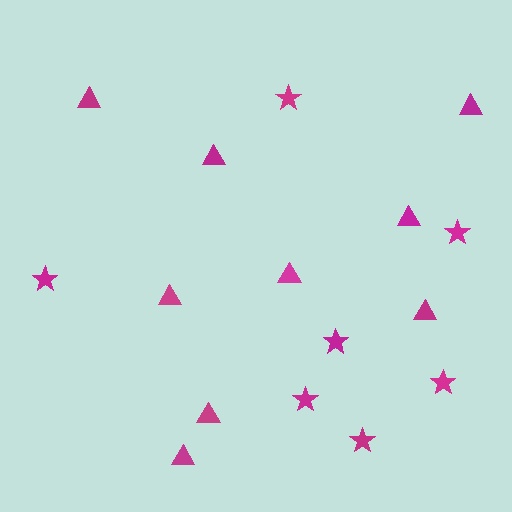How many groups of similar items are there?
There are 2 groups: one group of triangles (9) and one group of stars (7).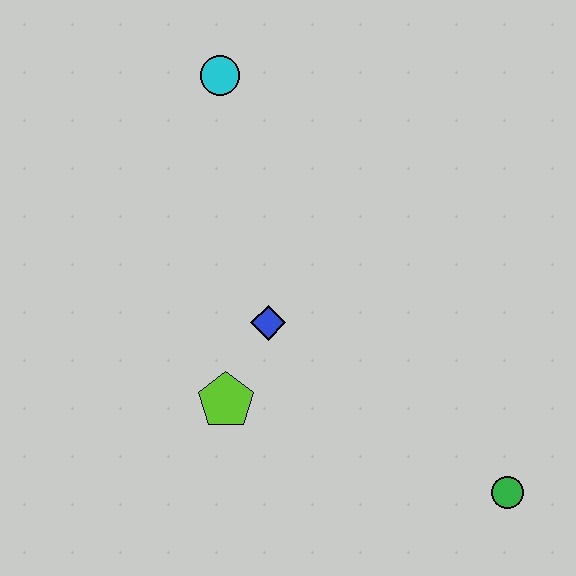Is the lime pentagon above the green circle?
Yes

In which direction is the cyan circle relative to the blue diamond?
The cyan circle is above the blue diamond.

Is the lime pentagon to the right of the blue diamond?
No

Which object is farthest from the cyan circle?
The green circle is farthest from the cyan circle.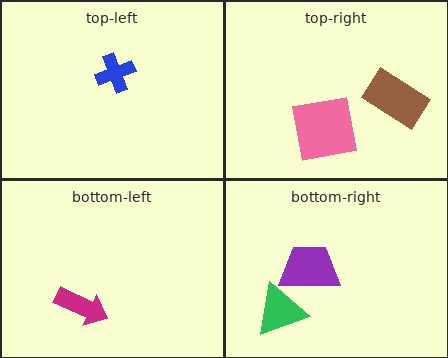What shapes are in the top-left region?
The blue cross.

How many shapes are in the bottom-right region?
2.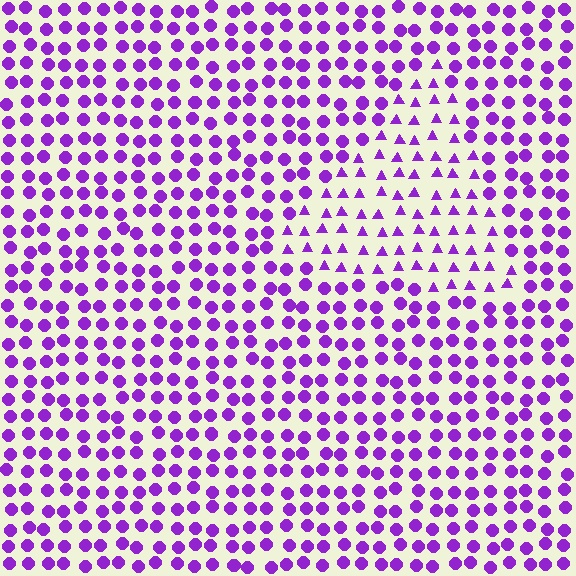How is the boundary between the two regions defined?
The boundary is defined by a change in element shape: triangles inside vs. circles outside. All elements share the same color and spacing.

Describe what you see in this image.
The image is filled with small purple elements arranged in a uniform grid. A triangle-shaped region contains triangles, while the surrounding area contains circles. The boundary is defined purely by the change in element shape.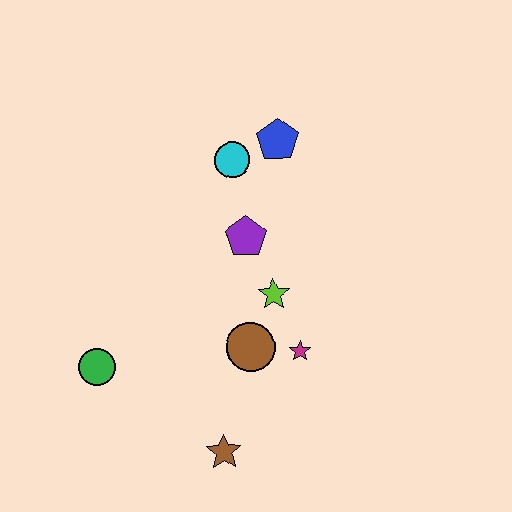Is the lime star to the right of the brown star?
Yes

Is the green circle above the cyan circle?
No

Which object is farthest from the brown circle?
The blue pentagon is farthest from the brown circle.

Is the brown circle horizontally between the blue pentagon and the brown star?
Yes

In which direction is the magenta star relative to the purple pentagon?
The magenta star is below the purple pentagon.